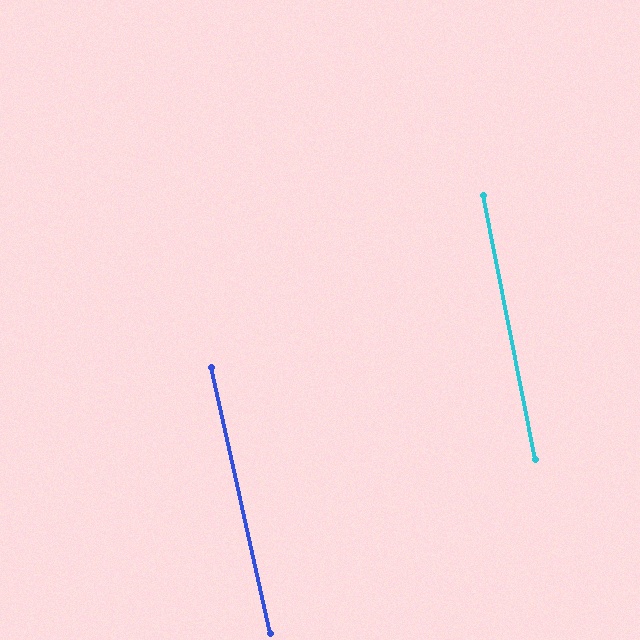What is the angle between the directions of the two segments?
Approximately 1 degree.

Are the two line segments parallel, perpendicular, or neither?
Parallel — their directions differ by only 1.2°.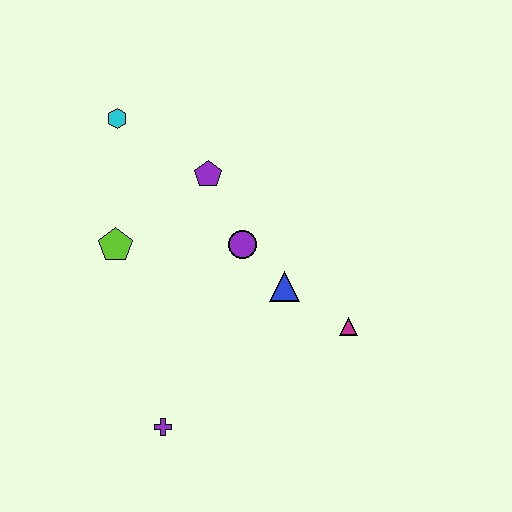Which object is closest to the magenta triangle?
The blue triangle is closest to the magenta triangle.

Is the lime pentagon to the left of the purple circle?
Yes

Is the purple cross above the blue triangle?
No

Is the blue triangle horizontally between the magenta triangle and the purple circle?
Yes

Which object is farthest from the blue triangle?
The cyan hexagon is farthest from the blue triangle.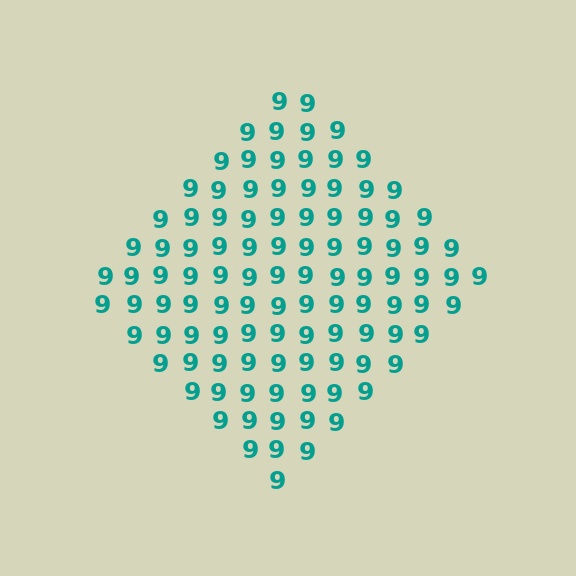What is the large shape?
The large shape is a diamond.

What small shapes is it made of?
It is made of small digit 9's.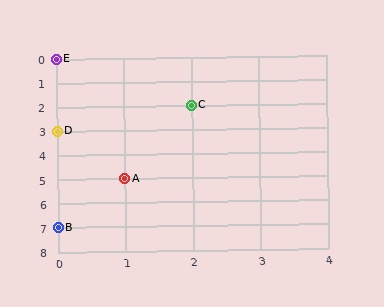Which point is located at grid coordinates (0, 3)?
Point D is at (0, 3).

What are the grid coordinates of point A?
Point A is at grid coordinates (1, 5).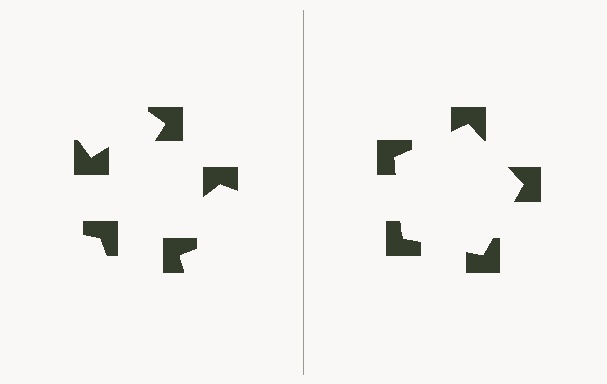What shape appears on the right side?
An illusory pentagon.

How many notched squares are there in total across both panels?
10 — 5 on each side.